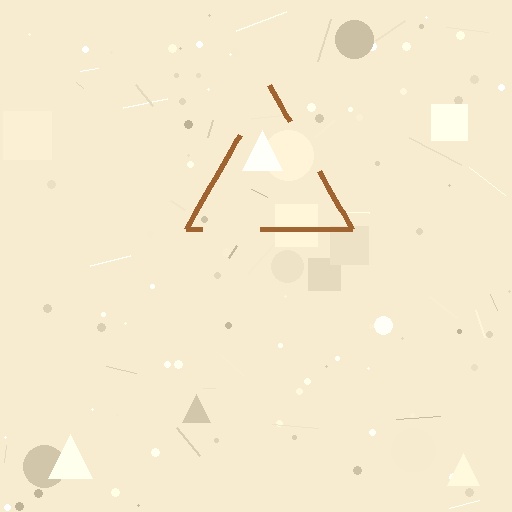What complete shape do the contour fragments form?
The contour fragments form a triangle.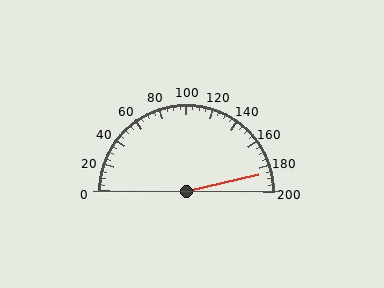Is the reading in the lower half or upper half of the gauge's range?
The reading is in the upper half of the range (0 to 200).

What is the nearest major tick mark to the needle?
The nearest major tick mark is 180.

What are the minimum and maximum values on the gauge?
The gauge ranges from 0 to 200.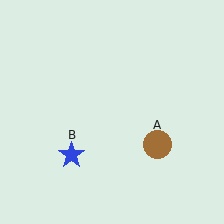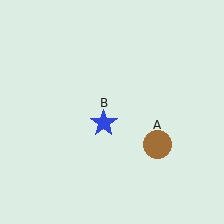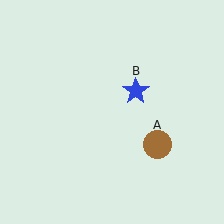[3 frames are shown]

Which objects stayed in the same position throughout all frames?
Brown circle (object A) remained stationary.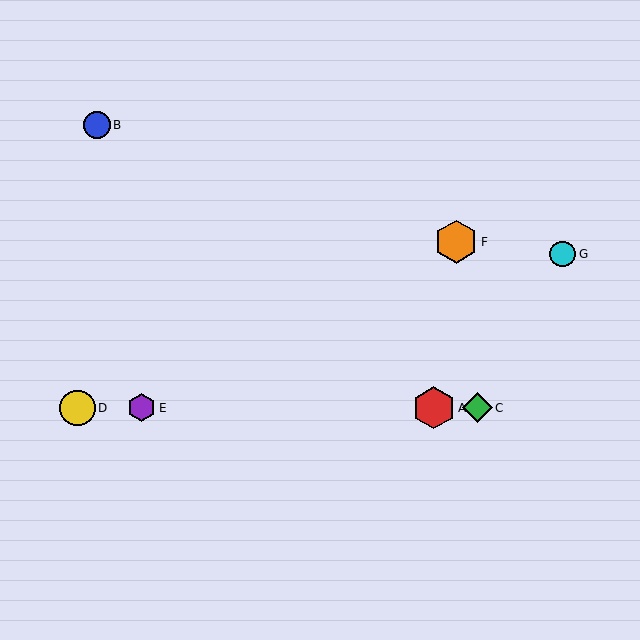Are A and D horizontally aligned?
Yes, both are at y≈408.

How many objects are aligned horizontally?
4 objects (A, C, D, E) are aligned horizontally.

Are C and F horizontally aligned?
No, C is at y≈408 and F is at y≈242.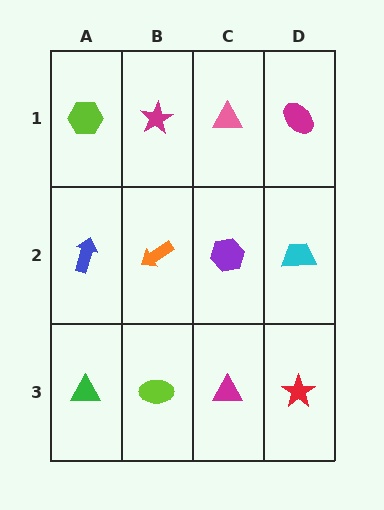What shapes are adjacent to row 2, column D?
A magenta ellipse (row 1, column D), a red star (row 3, column D), a purple hexagon (row 2, column C).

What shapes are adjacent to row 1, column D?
A cyan trapezoid (row 2, column D), a pink triangle (row 1, column C).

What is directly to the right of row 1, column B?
A pink triangle.